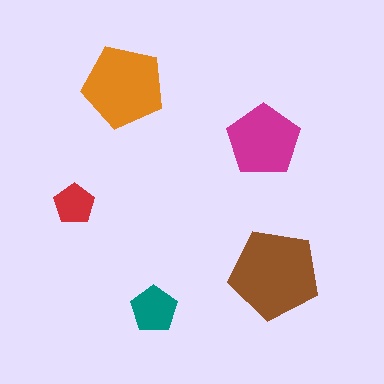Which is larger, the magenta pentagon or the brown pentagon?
The brown one.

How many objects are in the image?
There are 5 objects in the image.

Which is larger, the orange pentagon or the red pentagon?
The orange one.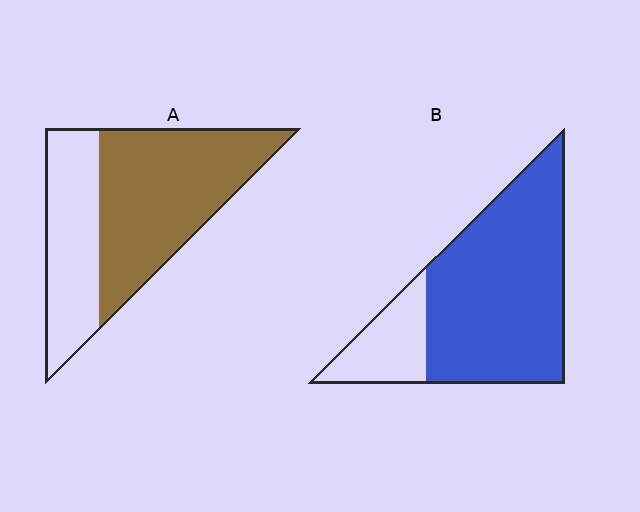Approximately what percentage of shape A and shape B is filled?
A is approximately 60% and B is approximately 80%.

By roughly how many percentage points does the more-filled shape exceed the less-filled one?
By roughly 15 percentage points (B over A).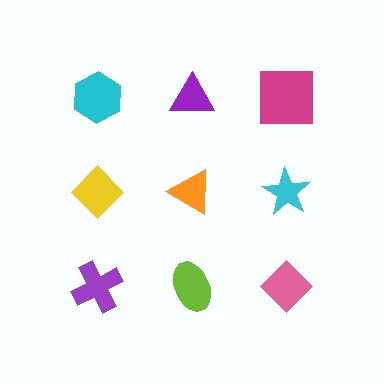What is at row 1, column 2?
A purple triangle.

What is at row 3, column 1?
A purple cross.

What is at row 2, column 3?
A cyan star.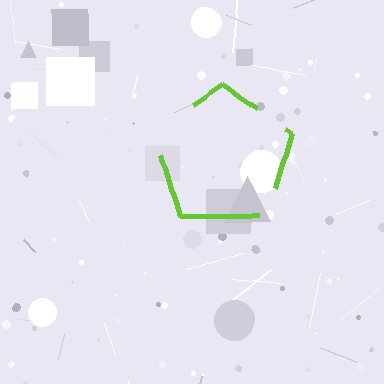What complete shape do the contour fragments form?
The contour fragments form a pentagon.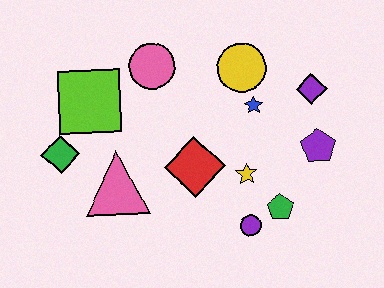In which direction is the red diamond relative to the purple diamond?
The red diamond is to the left of the purple diamond.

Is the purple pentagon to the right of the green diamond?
Yes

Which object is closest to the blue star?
The yellow circle is closest to the blue star.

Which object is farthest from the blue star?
The green diamond is farthest from the blue star.